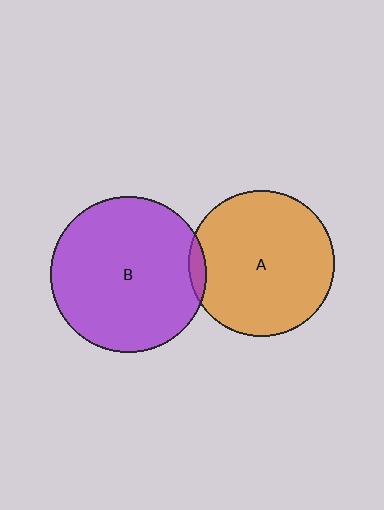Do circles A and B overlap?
Yes.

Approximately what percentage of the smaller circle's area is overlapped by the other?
Approximately 5%.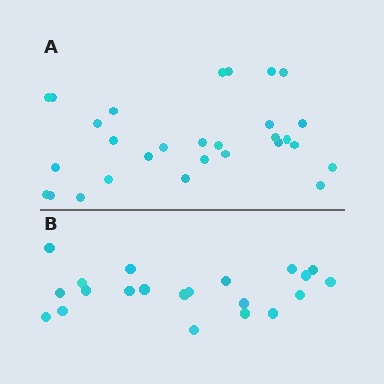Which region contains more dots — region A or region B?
Region A (the top region) has more dots.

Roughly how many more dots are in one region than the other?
Region A has roughly 8 or so more dots than region B.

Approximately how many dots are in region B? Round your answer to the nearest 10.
About 20 dots. (The exact count is 21, which rounds to 20.)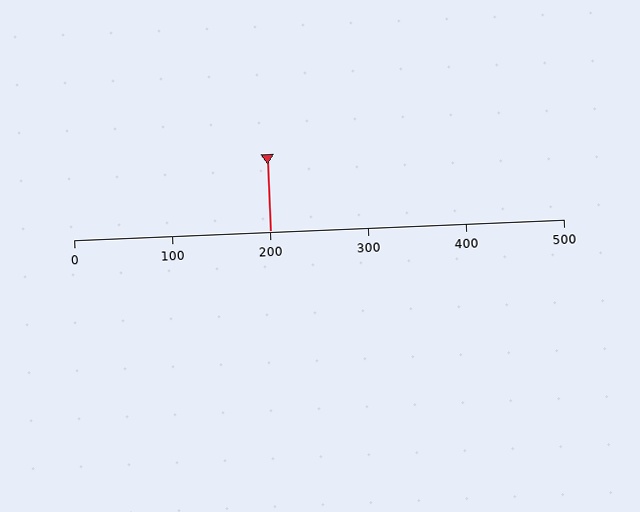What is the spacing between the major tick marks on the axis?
The major ticks are spaced 100 apart.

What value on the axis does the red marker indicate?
The marker indicates approximately 200.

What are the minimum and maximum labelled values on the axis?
The axis runs from 0 to 500.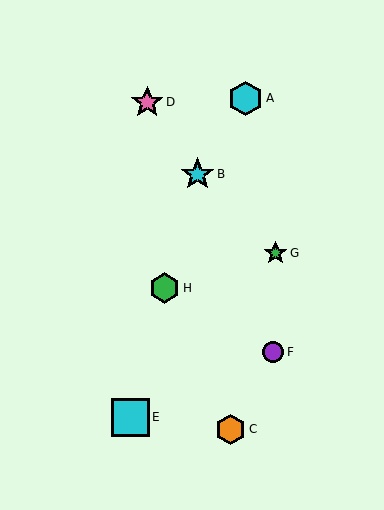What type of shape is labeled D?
Shape D is a pink star.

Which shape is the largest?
The cyan square (labeled E) is the largest.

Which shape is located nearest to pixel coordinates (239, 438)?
The orange hexagon (labeled C) at (231, 429) is nearest to that location.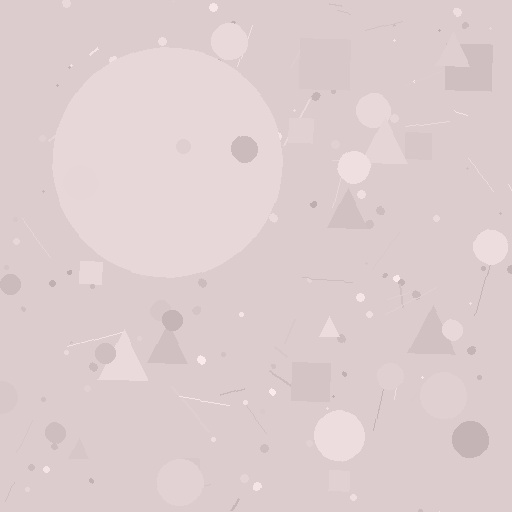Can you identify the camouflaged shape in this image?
The camouflaged shape is a circle.